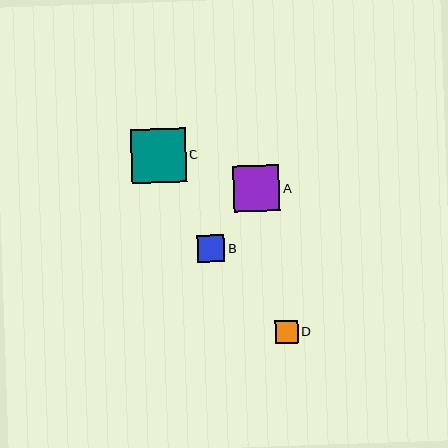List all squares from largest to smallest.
From largest to smallest: C, A, B, D.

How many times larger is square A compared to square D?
Square A is approximately 2.0 times the size of square D.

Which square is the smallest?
Square D is the smallest with a size of approximately 23 pixels.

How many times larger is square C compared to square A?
Square C is approximately 1.2 times the size of square A.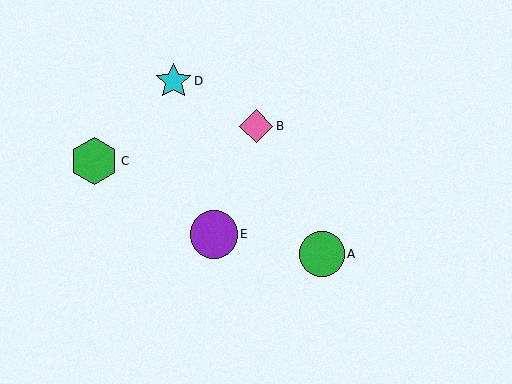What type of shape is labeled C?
Shape C is a green hexagon.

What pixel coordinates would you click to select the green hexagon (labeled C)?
Click at (94, 161) to select the green hexagon C.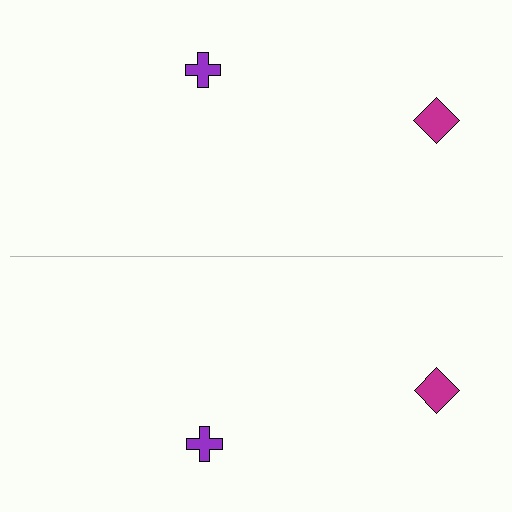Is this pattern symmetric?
Yes, this pattern has bilateral (reflection) symmetry.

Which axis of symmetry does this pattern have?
The pattern has a horizontal axis of symmetry running through the center of the image.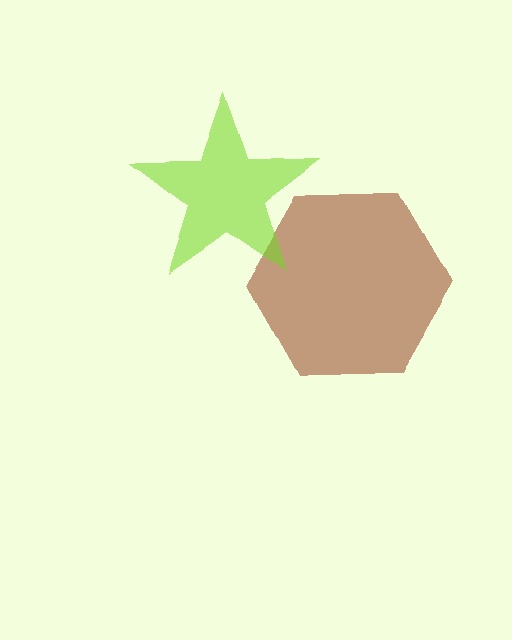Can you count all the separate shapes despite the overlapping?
Yes, there are 2 separate shapes.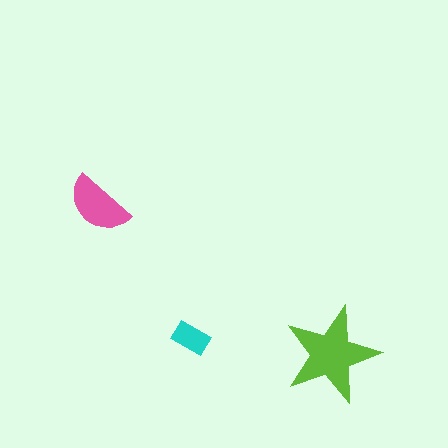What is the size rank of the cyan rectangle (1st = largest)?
3rd.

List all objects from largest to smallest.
The lime star, the pink semicircle, the cyan rectangle.